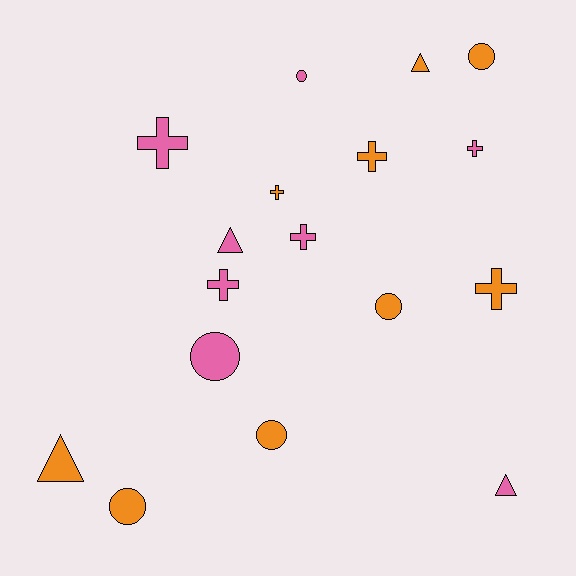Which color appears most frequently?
Orange, with 9 objects.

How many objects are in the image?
There are 17 objects.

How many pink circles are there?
There are 2 pink circles.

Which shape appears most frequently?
Cross, with 7 objects.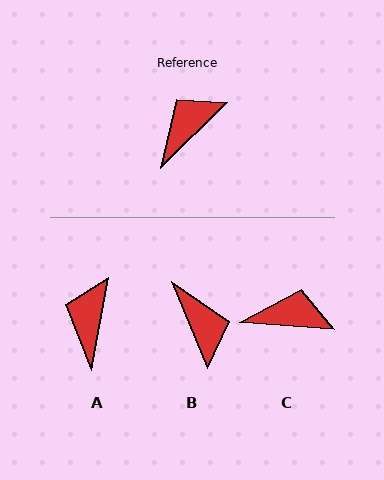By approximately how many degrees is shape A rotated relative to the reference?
Approximately 35 degrees counter-clockwise.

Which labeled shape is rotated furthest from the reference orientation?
B, about 112 degrees away.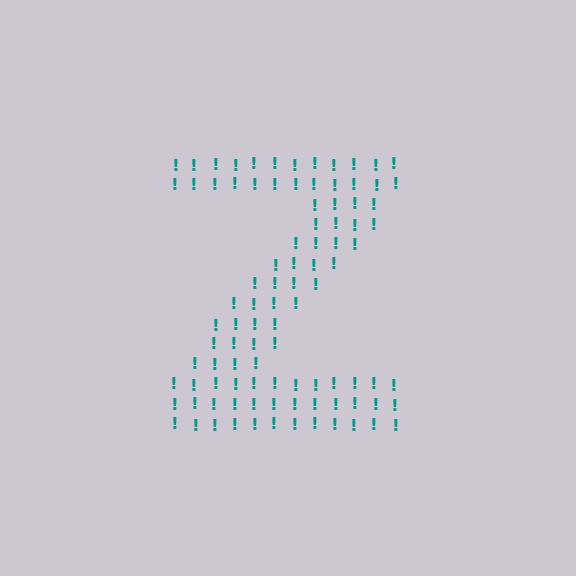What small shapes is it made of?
It is made of small exclamation marks.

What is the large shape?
The large shape is the letter Z.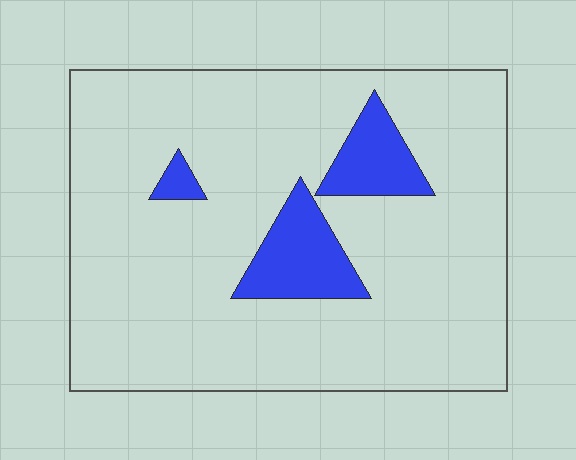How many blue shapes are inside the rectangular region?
3.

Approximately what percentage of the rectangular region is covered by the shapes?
Approximately 10%.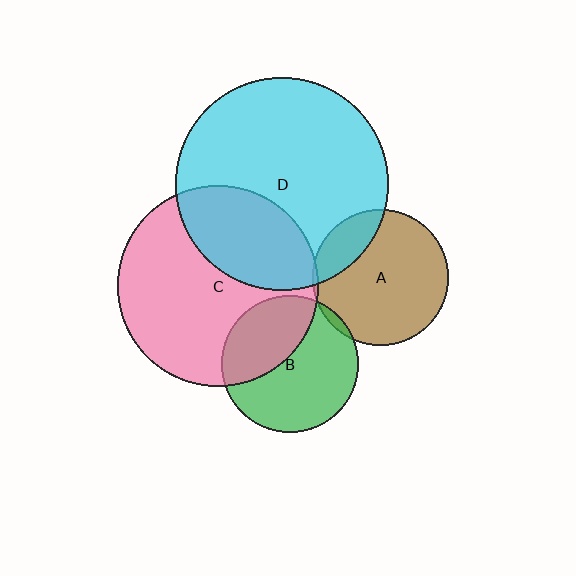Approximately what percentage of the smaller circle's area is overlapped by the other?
Approximately 30%.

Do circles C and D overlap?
Yes.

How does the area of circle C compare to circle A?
Approximately 2.2 times.